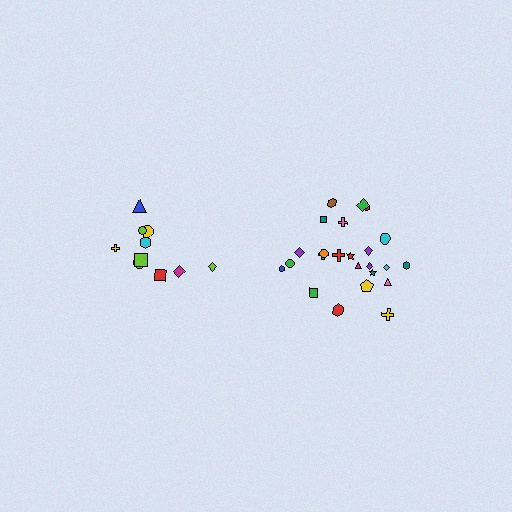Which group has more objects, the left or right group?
The right group.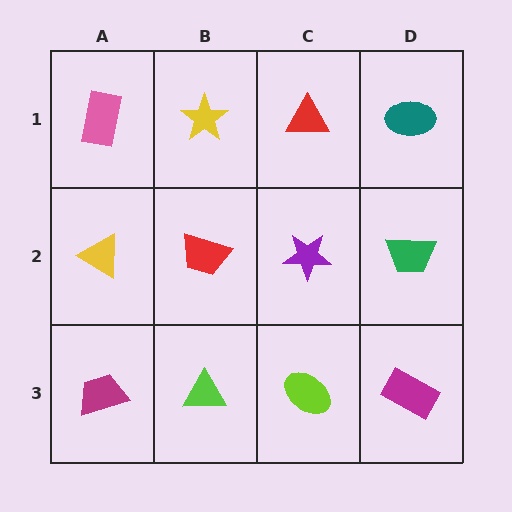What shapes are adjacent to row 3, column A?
A yellow triangle (row 2, column A), a lime triangle (row 3, column B).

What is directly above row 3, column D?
A green trapezoid.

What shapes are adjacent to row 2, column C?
A red triangle (row 1, column C), a lime ellipse (row 3, column C), a red trapezoid (row 2, column B), a green trapezoid (row 2, column D).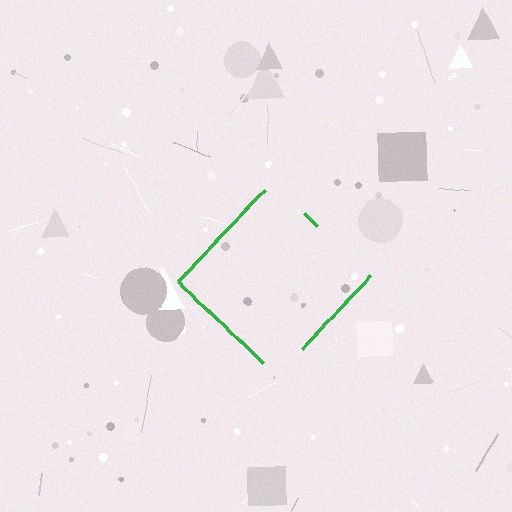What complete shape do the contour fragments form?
The contour fragments form a diamond.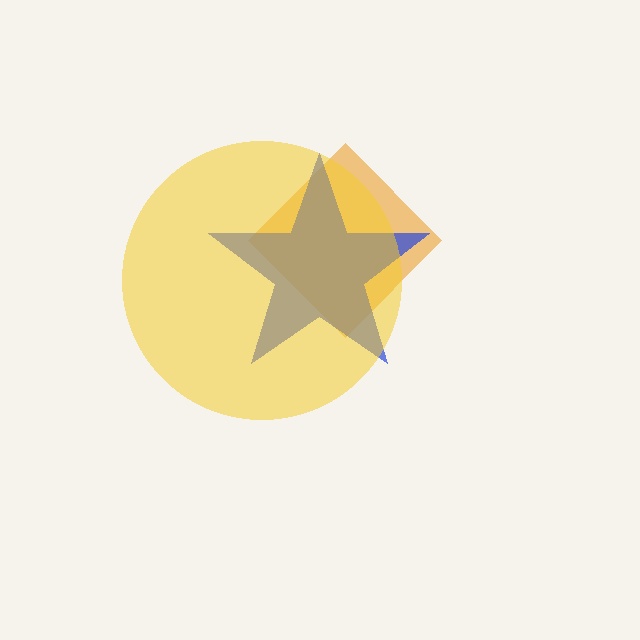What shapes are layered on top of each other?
The layered shapes are: an orange diamond, a blue star, a yellow circle.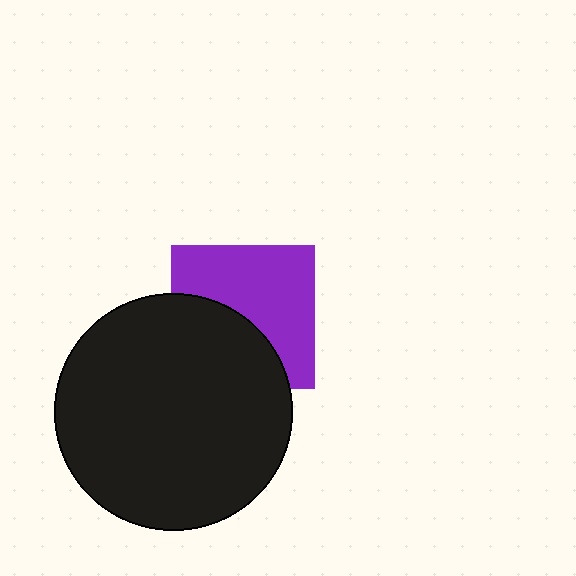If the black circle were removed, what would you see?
You would see the complete purple square.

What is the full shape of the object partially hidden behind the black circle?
The partially hidden object is a purple square.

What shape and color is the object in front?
The object in front is a black circle.